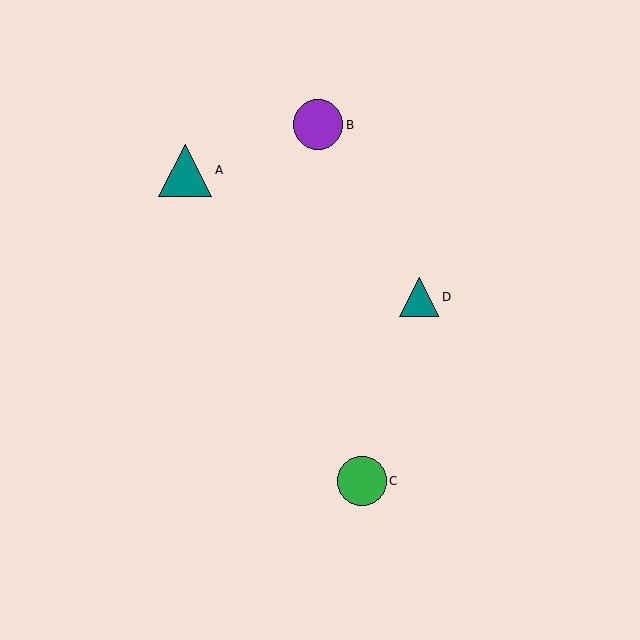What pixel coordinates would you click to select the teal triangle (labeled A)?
Click at (185, 170) to select the teal triangle A.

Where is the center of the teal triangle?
The center of the teal triangle is at (185, 170).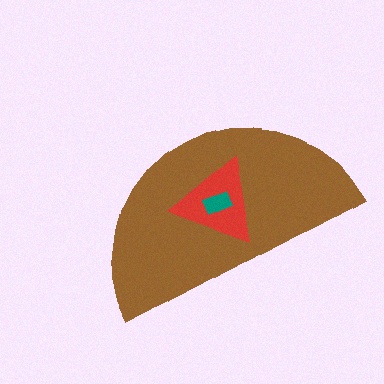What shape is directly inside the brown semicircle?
The red triangle.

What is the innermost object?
The teal rectangle.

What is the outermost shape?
The brown semicircle.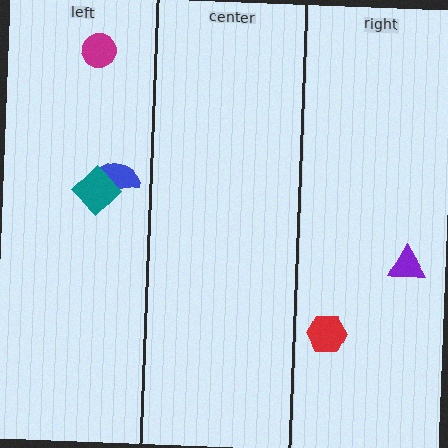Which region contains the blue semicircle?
The left region.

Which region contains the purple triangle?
The right region.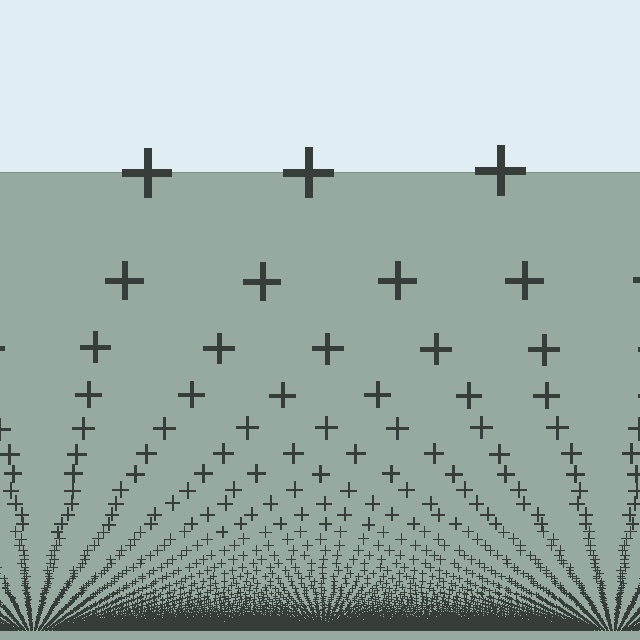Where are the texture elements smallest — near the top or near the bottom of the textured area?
Near the bottom.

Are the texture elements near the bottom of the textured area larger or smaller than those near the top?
Smaller. The gradient is inverted — elements near the bottom are smaller and denser.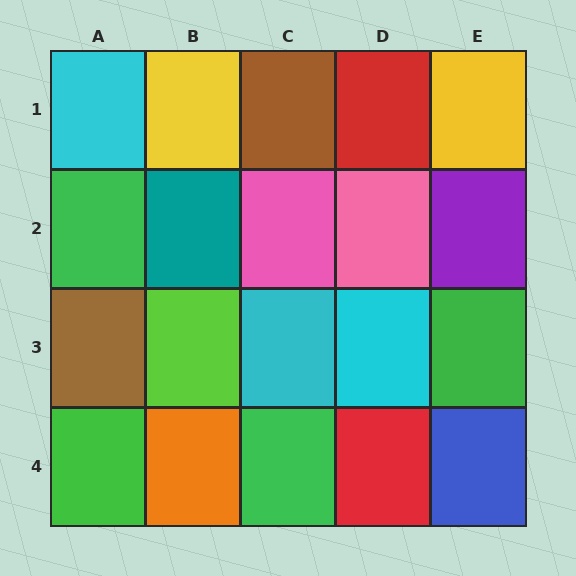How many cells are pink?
2 cells are pink.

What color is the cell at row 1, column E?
Yellow.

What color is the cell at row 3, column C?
Cyan.